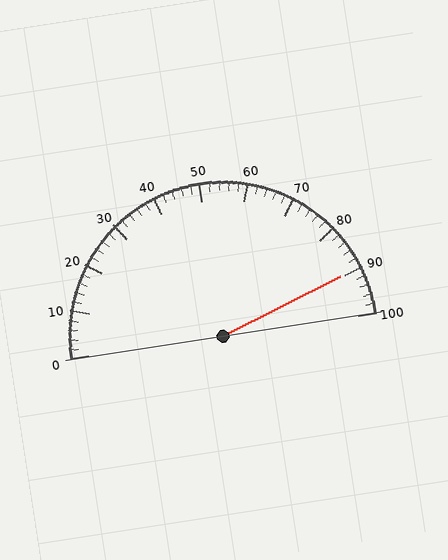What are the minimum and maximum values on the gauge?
The gauge ranges from 0 to 100.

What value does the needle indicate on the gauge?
The needle indicates approximately 90.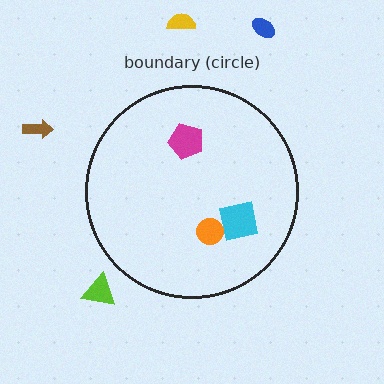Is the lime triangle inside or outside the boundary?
Outside.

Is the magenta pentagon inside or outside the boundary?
Inside.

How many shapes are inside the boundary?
3 inside, 4 outside.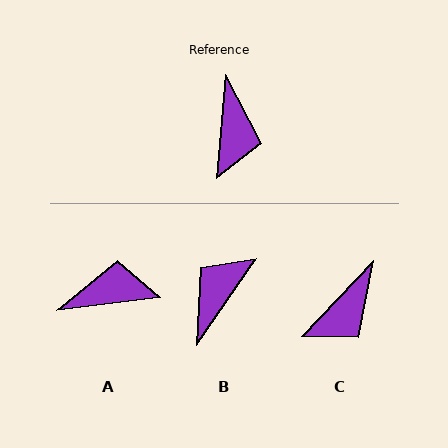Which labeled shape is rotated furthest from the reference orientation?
B, about 150 degrees away.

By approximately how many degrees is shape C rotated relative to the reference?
Approximately 39 degrees clockwise.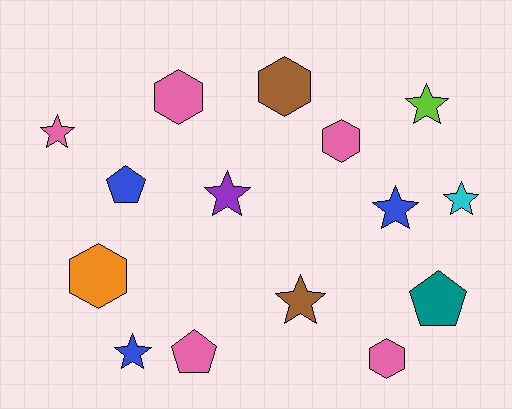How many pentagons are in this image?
There are 3 pentagons.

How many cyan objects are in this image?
There is 1 cyan object.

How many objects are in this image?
There are 15 objects.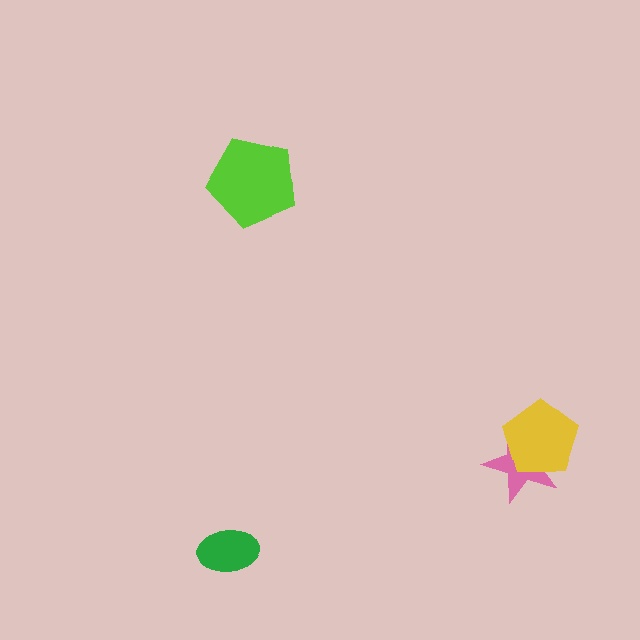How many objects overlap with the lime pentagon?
0 objects overlap with the lime pentagon.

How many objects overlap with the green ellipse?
0 objects overlap with the green ellipse.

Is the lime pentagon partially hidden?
No, no other shape covers it.